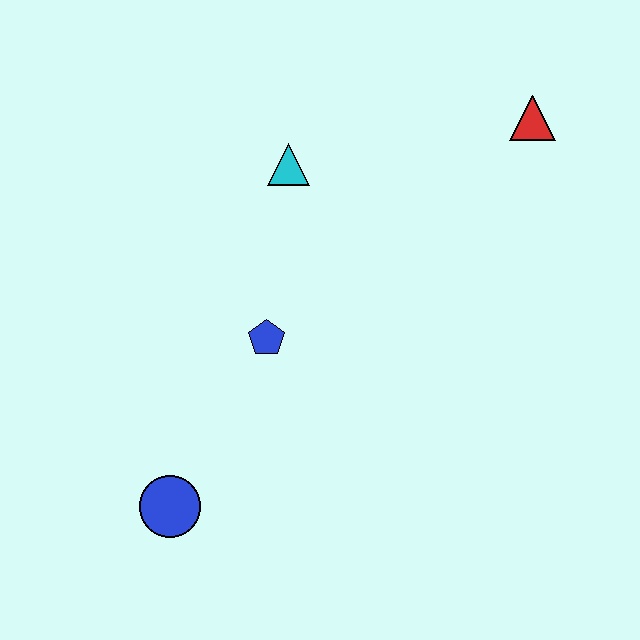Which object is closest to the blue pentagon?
The cyan triangle is closest to the blue pentagon.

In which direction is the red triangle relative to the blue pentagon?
The red triangle is to the right of the blue pentagon.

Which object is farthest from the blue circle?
The red triangle is farthest from the blue circle.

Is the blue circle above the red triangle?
No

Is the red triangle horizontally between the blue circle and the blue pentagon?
No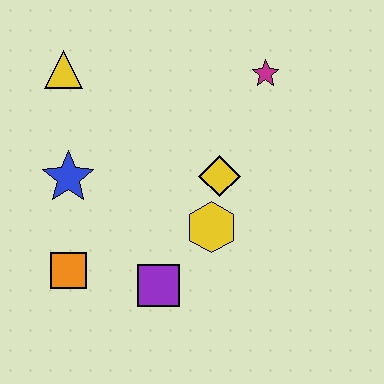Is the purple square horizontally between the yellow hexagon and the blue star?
Yes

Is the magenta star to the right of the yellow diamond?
Yes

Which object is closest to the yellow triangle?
The blue star is closest to the yellow triangle.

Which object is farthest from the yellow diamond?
The yellow triangle is farthest from the yellow diamond.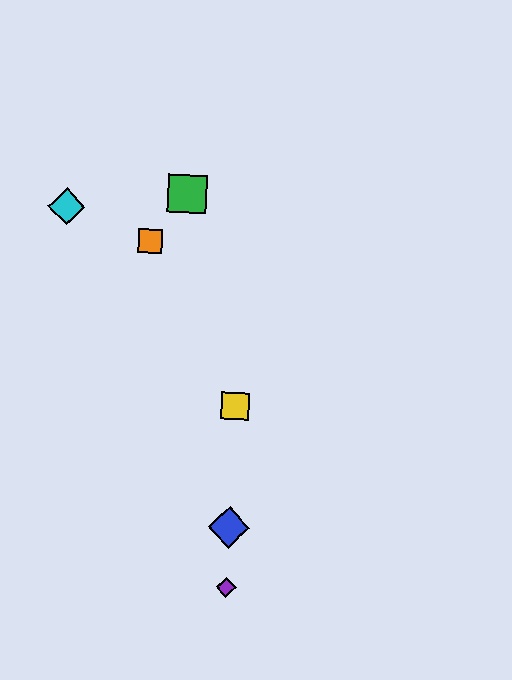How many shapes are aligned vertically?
4 shapes (the red diamond, the blue diamond, the yellow square, the purple diamond) are aligned vertically.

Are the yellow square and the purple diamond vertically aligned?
Yes, both are at x≈235.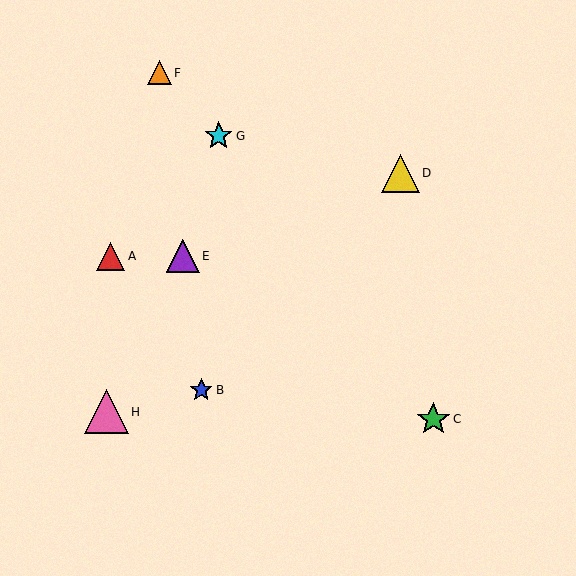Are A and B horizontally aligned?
No, A is at y≈256 and B is at y≈390.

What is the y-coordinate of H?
Object H is at y≈412.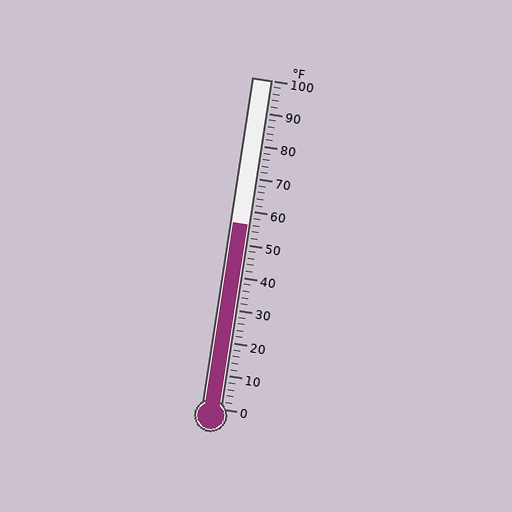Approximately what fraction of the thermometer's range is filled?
The thermometer is filled to approximately 55% of its range.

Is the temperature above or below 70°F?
The temperature is below 70°F.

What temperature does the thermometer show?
The thermometer shows approximately 56°F.